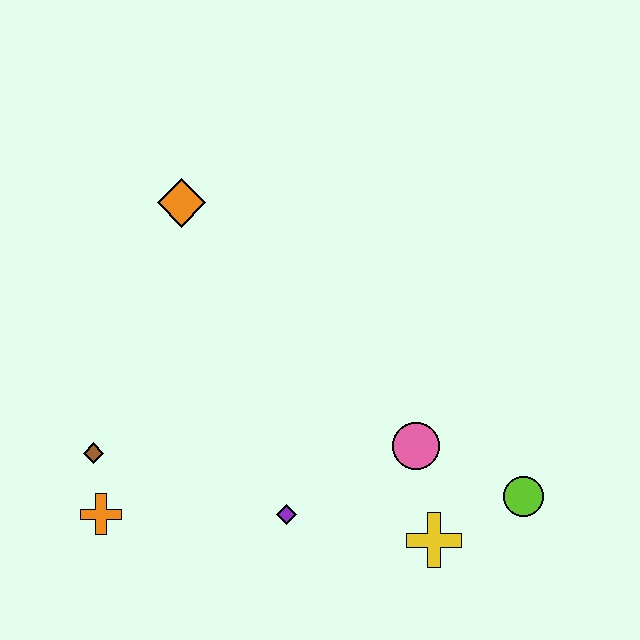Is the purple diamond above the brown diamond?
No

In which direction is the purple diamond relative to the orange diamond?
The purple diamond is below the orange diamond.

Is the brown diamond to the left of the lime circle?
Yes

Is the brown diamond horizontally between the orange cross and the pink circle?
No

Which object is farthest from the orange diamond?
The lime circle is farthest from the orange diamond.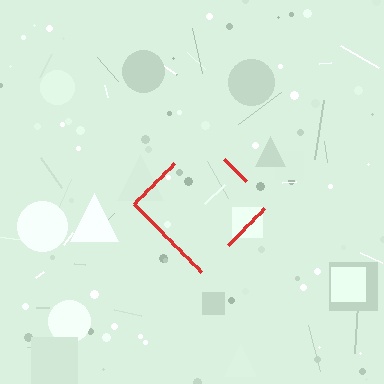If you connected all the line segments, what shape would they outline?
They would outline a diamond.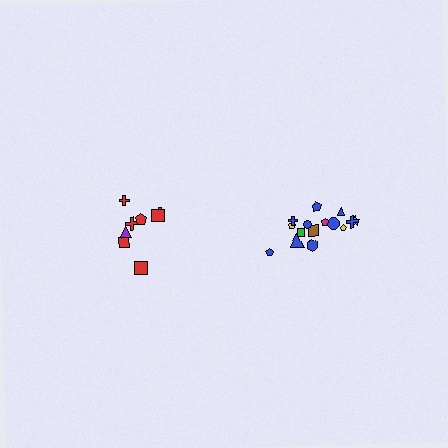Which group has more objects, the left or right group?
The right group.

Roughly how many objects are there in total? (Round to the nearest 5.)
Roughly 25 objects in total.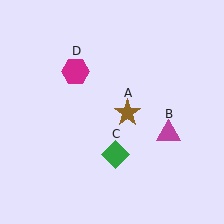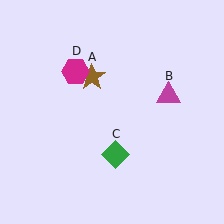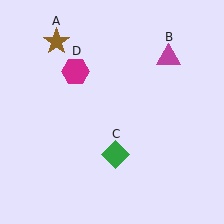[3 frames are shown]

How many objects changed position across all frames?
2 objects changed position: brown star (object A), magenta triangle (object B).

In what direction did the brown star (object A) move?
The brown star (object A) moved up and to the left.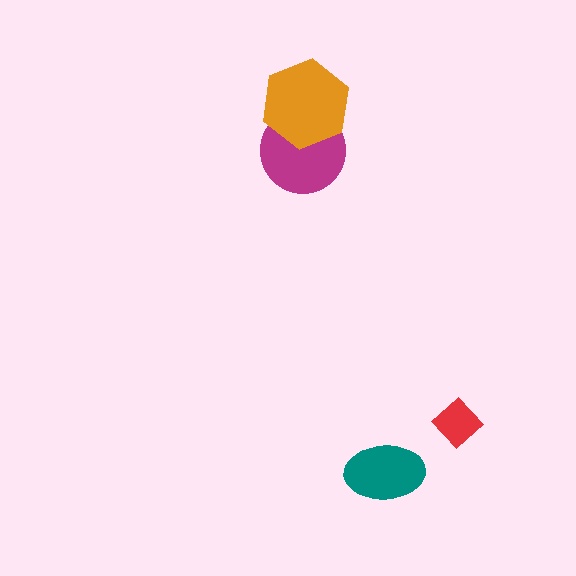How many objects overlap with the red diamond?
0 objects overlap with the red diamond.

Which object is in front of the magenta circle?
The orange hexagon is in front of the magenta circle.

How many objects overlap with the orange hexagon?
1 object overlaps with the orange hexagon.